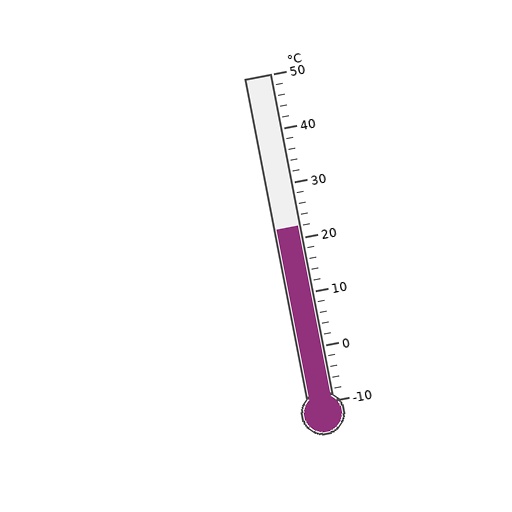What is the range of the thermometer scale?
The thermometer scale ranges from -10°C to 50°C.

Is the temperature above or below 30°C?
The temperature is below 30°C.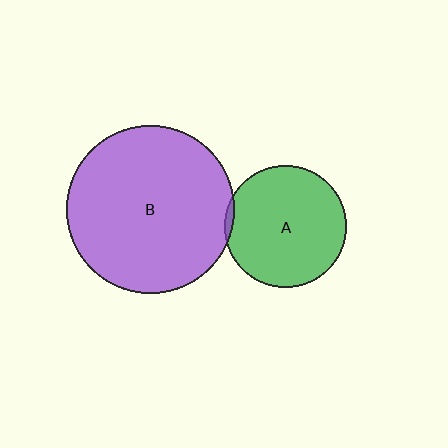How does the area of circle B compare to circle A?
Approximately 1.9 times.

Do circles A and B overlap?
Yes.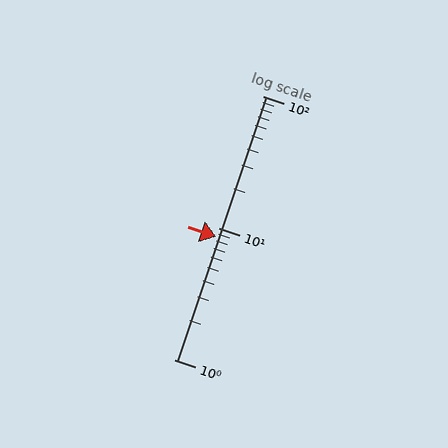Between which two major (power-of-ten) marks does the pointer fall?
The pointer is between 1 and 10.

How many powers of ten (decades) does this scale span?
The scale spans 2 decades, from 1 to 100.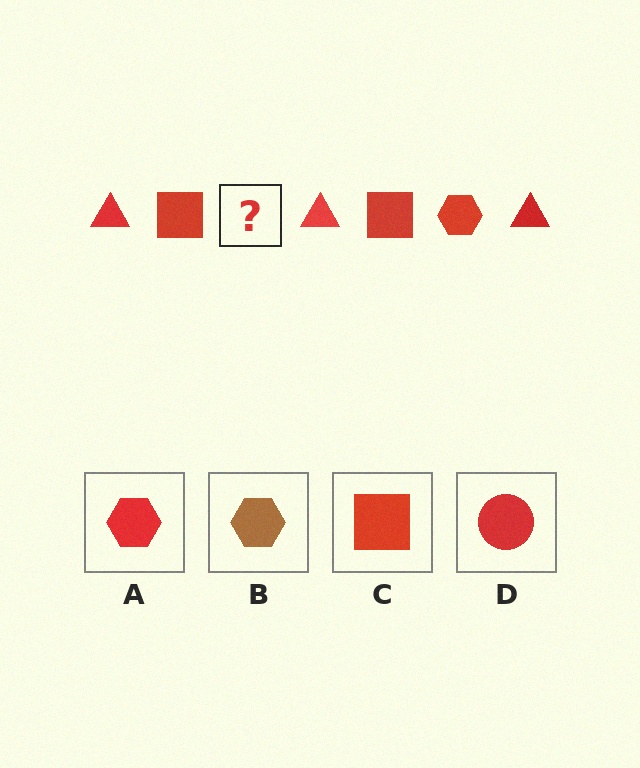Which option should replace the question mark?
Option A.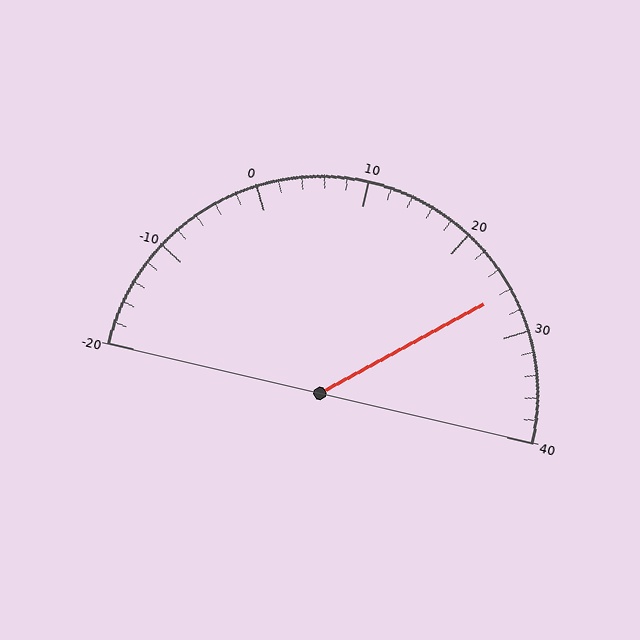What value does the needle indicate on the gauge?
The needle indicates approximately 26.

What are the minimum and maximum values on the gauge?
The gauge ranges from -20 to 40.